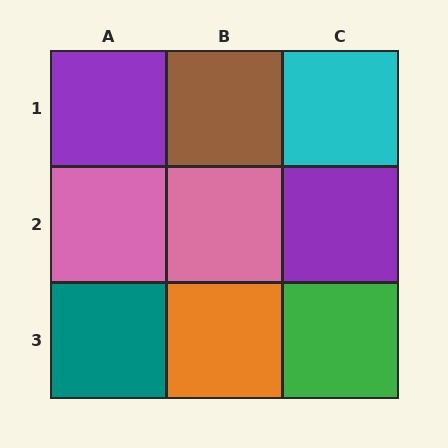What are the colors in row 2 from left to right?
Pink, pink, purple.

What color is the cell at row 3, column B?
Orange.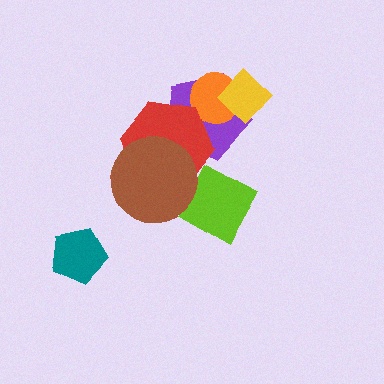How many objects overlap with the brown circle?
2 objects overlap with the brown circle.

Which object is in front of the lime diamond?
The brown circle is in front of the lime diamond.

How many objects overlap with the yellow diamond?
2 objects overlap with the yellow diamond.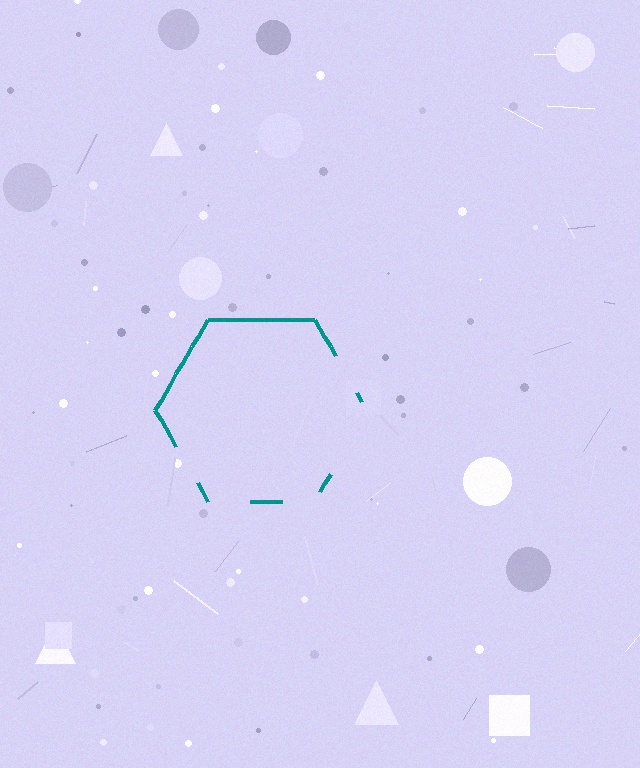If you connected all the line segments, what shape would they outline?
They would outline a hexagon.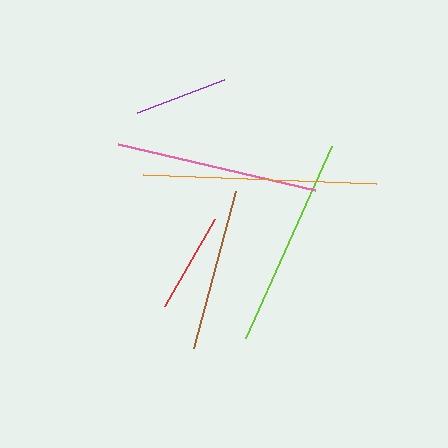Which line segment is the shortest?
The purple line is the shortest at approximately 93 pixels.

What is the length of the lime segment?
The lime segment is approximately 210 pixels long.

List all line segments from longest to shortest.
From longest to shortest: orange, lime, pink, brown, red, purple.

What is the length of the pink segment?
The pink segment is approximately 203 pixels long.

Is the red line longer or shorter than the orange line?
The orange line is longer than the red line.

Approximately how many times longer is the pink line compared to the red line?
The pink line is approximately 2.0 times the length of the red line.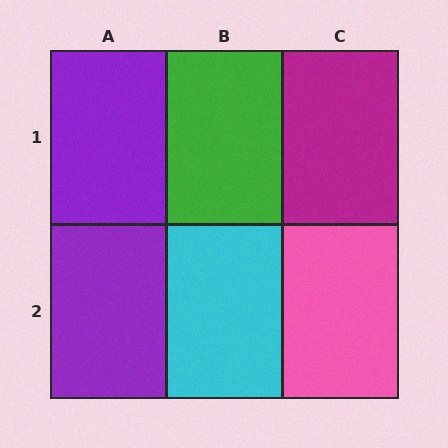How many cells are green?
1 cell is green.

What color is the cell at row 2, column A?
Purple.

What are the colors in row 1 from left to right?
Purple, green, magenta.